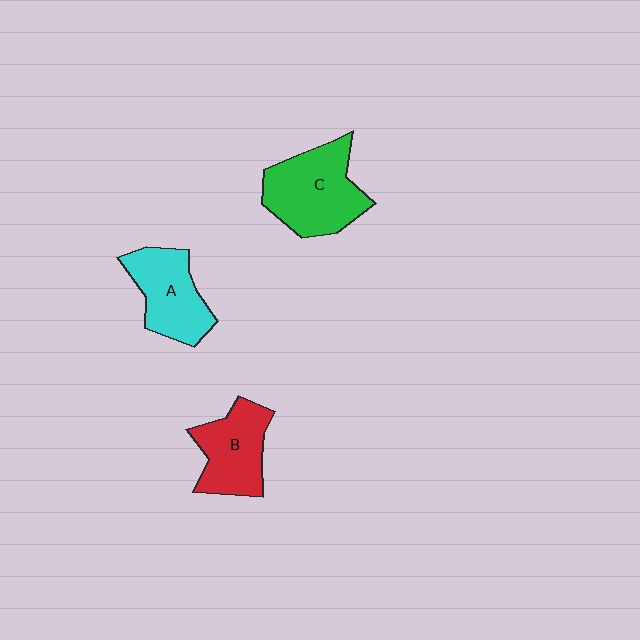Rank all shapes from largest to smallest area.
From largest to smallest: C (green), A (cyan), B (red).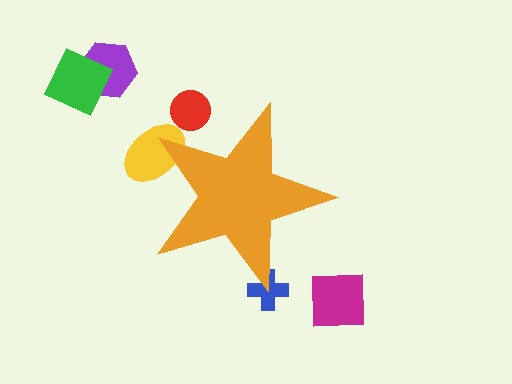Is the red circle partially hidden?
Yes, the red circle is partially hidden behind the orange star.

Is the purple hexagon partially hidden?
No, the purple hexagon is fully visible.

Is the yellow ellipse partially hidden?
Yes, the yellow ellipse is partially hidden behind the orange star.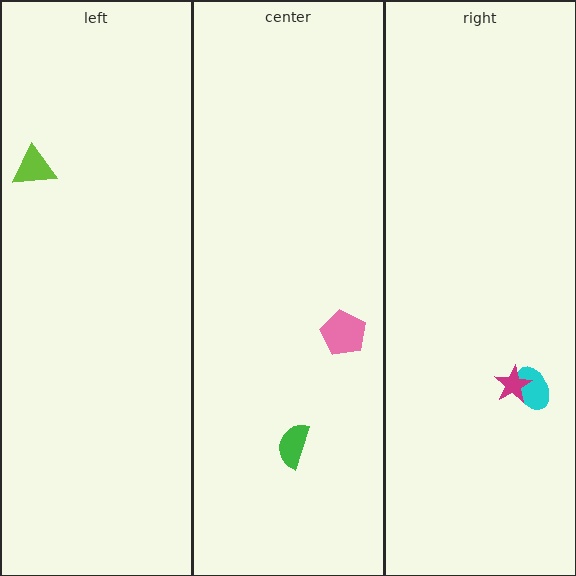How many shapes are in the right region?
2.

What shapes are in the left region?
The lime triangle.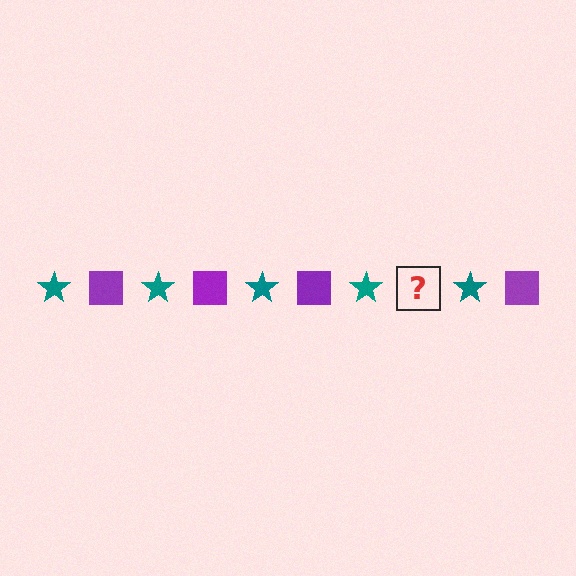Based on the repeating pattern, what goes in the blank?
The blank should be a purple square.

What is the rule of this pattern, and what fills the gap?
The rule is that the pattern alternates between teal star and purple square. The gap should be filled with a purple square.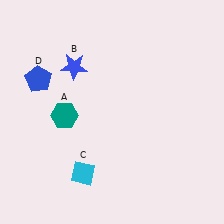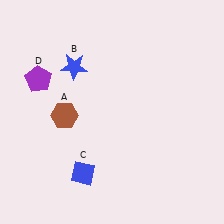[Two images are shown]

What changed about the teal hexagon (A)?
In Image 1, A is teal. In Image 2, it changed to brown.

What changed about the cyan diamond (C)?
In Image 1, C is cyan. In Image 2, it changed to blue.